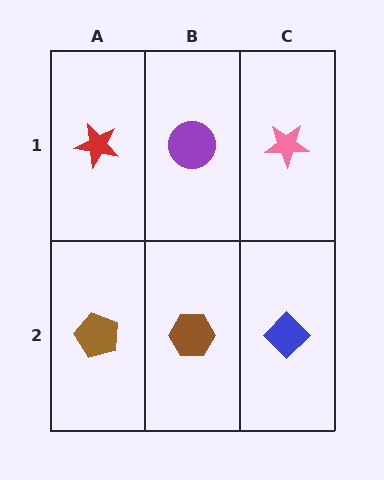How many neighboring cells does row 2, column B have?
3.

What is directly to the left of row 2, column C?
A brown hexagon.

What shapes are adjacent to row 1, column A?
A brown pentagon (row 2, column A), a purple circle (row 1, column B).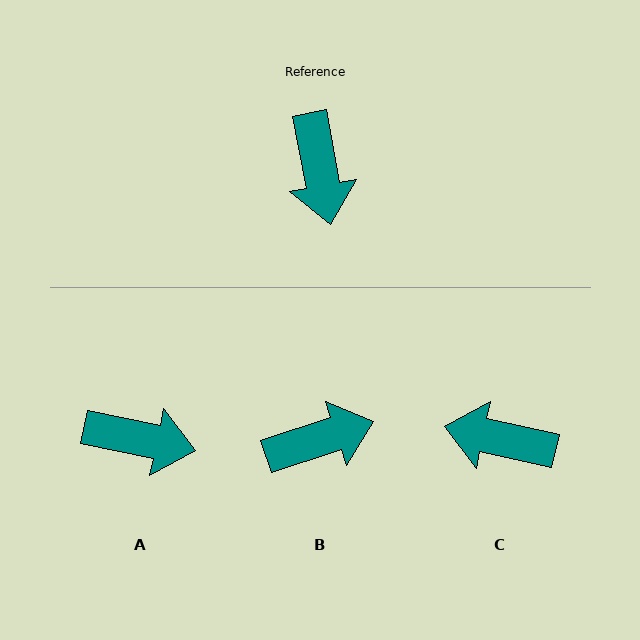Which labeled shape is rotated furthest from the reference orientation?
C, about 113 degrees away.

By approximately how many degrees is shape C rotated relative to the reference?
Approximately 113 degrees clockwise.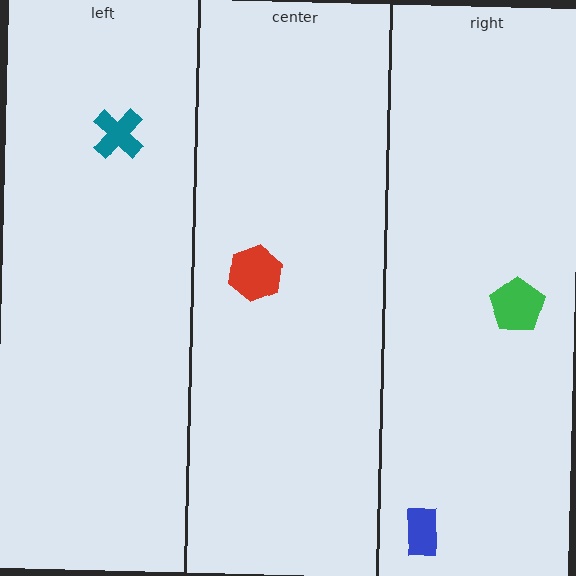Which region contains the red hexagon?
The center region.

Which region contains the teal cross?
The left region.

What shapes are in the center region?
The red hexagon.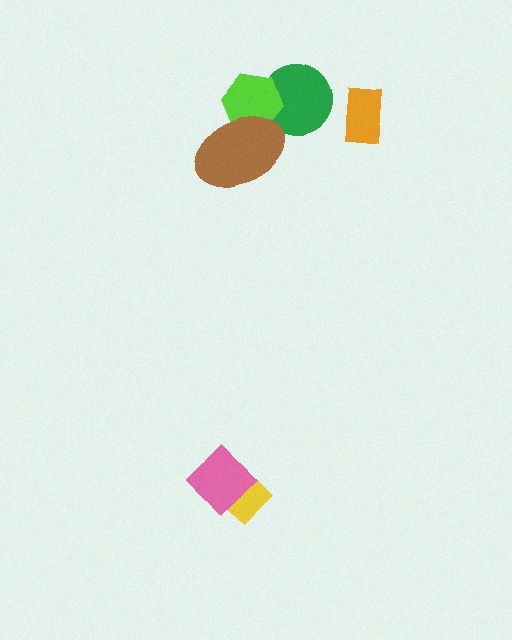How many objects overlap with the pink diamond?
1 object overlaps with the pink diamond.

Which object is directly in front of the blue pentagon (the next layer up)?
The green circle is directly in front of the blue pentagon.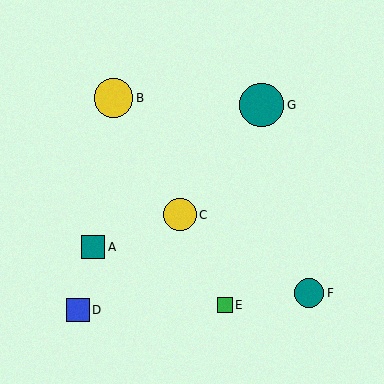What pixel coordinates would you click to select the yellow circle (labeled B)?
Click at (114, 98) to select the yellow circle B.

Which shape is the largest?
The teal circle (labeled G) is the largest.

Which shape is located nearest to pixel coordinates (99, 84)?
The yellow circle (labeled B) at (114, 98) is nearest to that location.